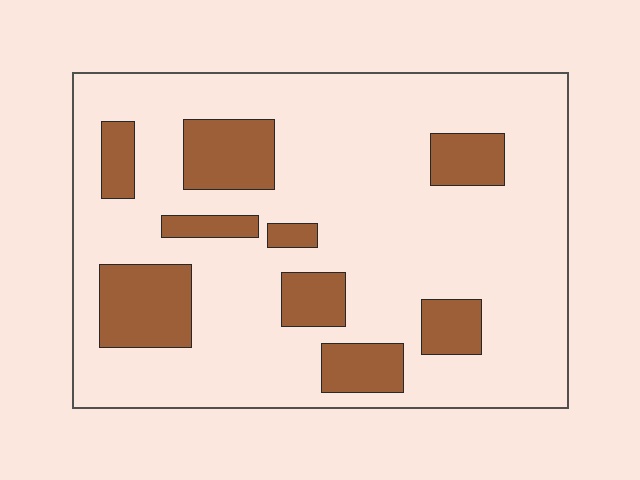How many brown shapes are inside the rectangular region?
9.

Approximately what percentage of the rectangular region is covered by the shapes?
Approximately 20%.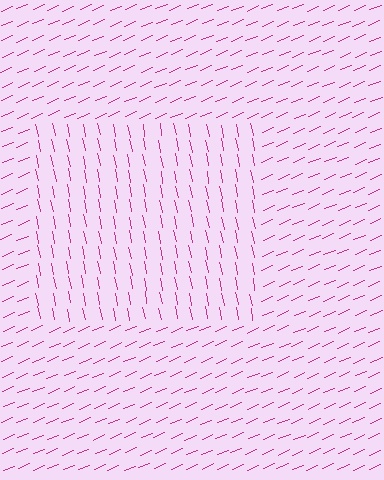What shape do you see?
I see a rectangle.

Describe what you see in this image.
The image is filled with small magenta line segments. A rectangle region in the image has lines oriented differently from the surrounding lines, creating a visible texture boundary.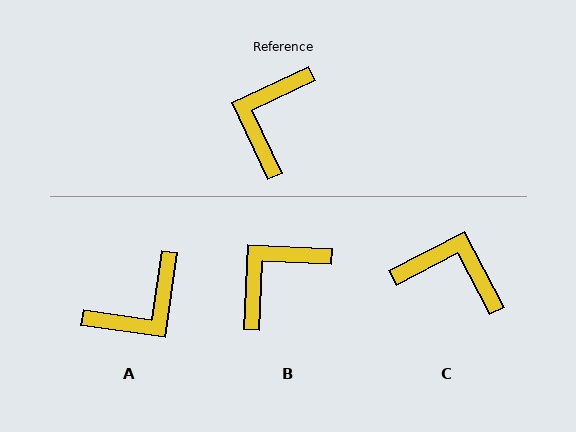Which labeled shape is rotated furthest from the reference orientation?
A, about 147 degrees away.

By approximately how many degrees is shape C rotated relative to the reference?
Approximately 88 degrees clockwise.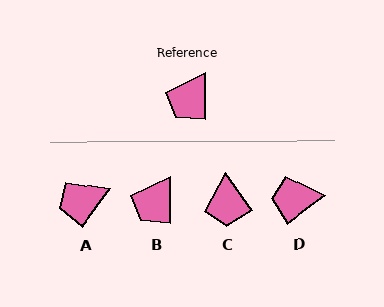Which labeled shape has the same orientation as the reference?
B.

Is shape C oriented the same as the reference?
No, it is off by about 36 degrees.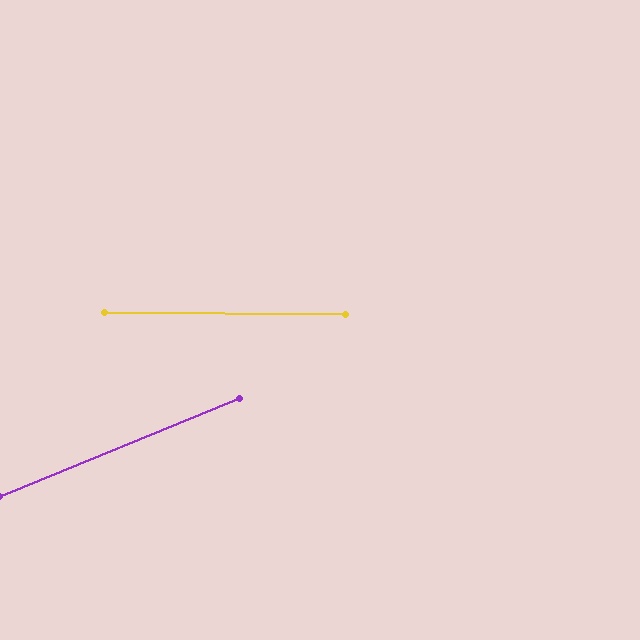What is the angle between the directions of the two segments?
Approximately 23 degrees.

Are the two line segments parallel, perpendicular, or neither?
Neither parallel nor perpendicular — they differ by about 23°.